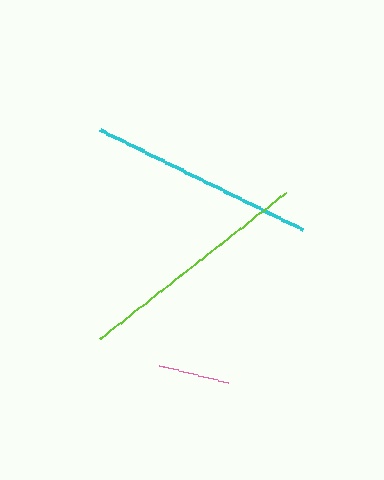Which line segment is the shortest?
The pink line is the shortest at approximately 72 pixels.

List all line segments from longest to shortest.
From longest to shortest: lime, cyan, pink.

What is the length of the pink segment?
The pink segment is approximately 72 pixels long.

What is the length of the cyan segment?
The cyan segment is approximately 225 pixels long.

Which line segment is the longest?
The lime line is the longest at approximately 237 pixels.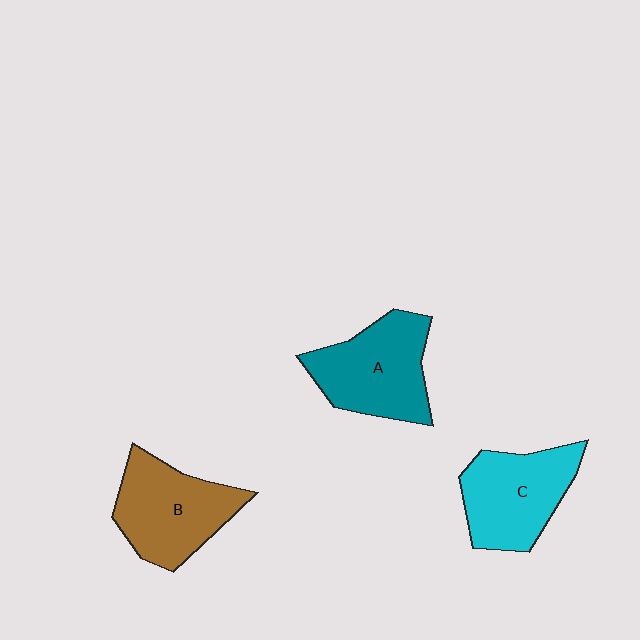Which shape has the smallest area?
Shape C (cyan).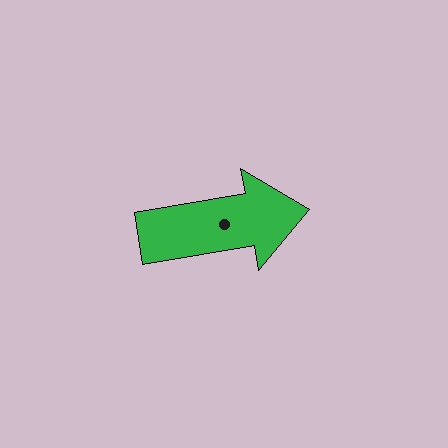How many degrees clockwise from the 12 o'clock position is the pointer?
Approximately 80 degrees.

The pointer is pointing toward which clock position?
Roughly 3 o'clock.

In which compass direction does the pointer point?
East.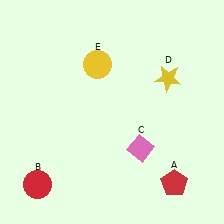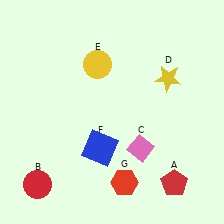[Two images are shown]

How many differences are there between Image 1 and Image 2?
There are 2 differences between the two images.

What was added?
A blue square (F), a red hexagon (G) were added in Image 2.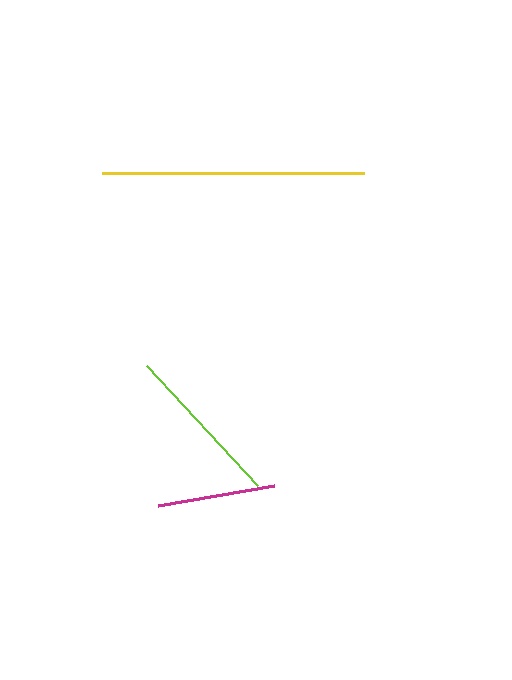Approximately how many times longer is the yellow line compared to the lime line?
The yellow line is approximately 1.6 times the length of the lime line.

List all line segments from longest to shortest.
From longest to shortest: yellow, lime, magenta.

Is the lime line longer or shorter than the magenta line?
The lime line is longer than the magenta line.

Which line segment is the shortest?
The magenta line is the shortest at approximately 118 pixels.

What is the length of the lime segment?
The lime segment is approximately 164 pixels long.